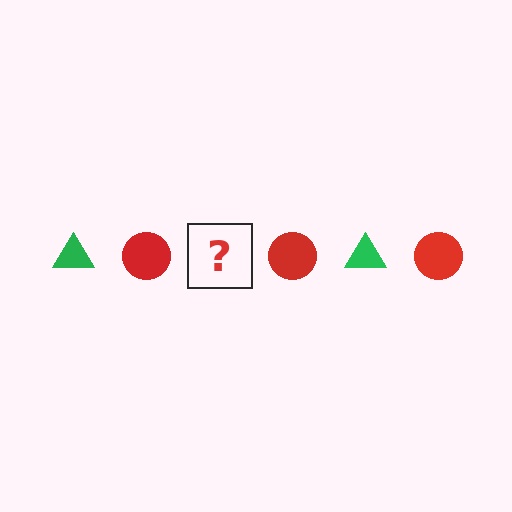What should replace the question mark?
The question mark should be replaced with a green triangle.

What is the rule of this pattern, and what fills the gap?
The rule is that the pattern alternates between green triangle and red circle. The gap should be filled with a green triangle.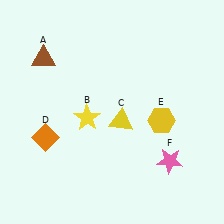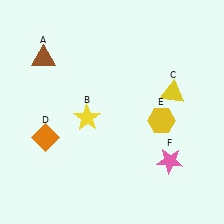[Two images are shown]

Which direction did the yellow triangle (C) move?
The yellow triangle (C) moved right.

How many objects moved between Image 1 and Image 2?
1 object moved between the two images.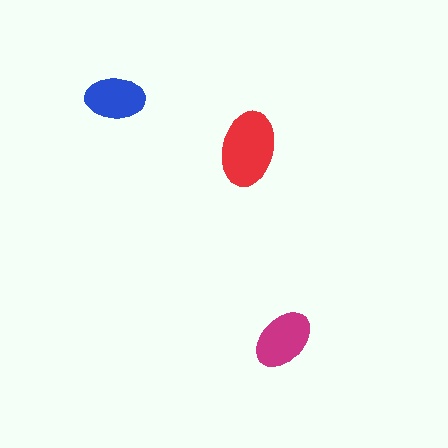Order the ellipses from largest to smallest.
the red one, the magenta one, the blue one.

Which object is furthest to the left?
The blue ellipse is leftmost.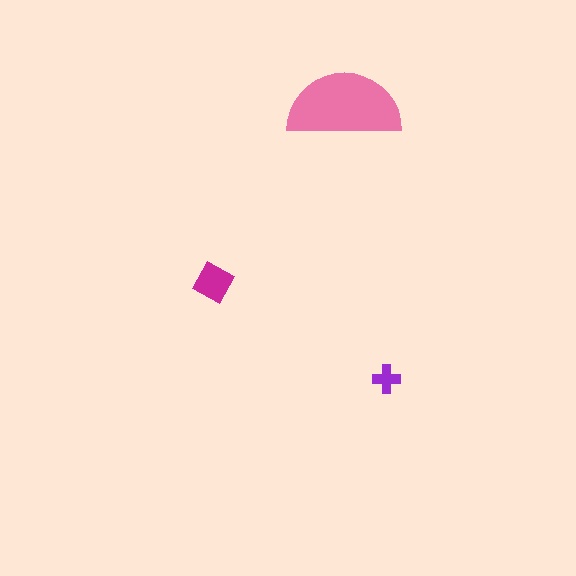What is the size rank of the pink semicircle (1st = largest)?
1st.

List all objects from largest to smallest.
The pink semicircle, the magenta diamond, the purple cross.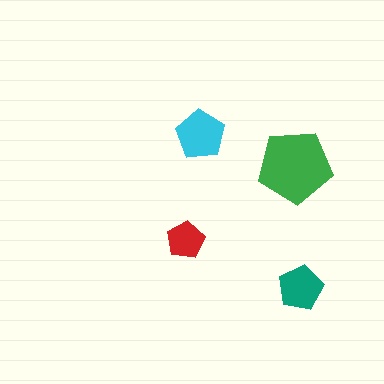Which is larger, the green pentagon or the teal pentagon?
The green one.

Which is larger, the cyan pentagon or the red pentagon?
The cyan one.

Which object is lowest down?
The teal pentagon is bottommost.